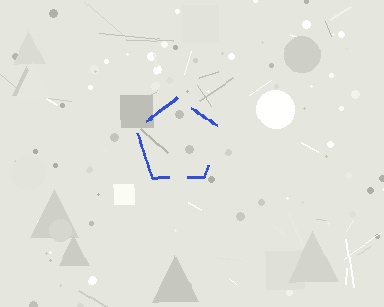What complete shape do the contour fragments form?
The contour fragments form a pentagon.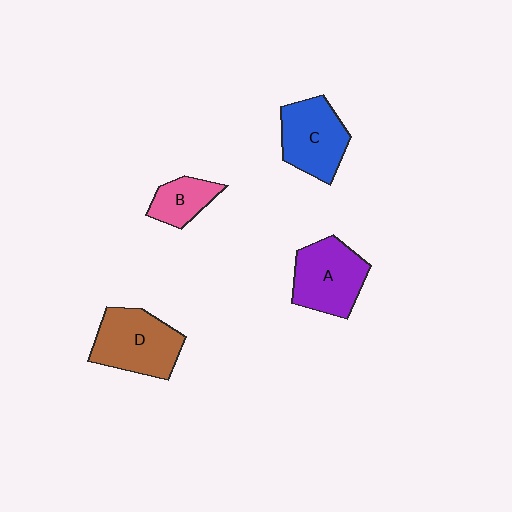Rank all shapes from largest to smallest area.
From largest to smallest: D (brown), A (purple), C (blue), B (pink).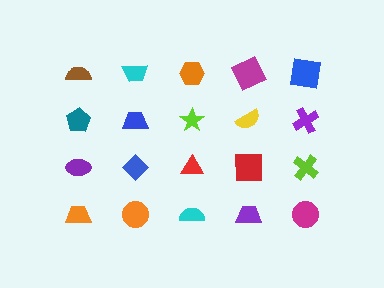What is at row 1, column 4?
A magenta square.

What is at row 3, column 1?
A purple ellipse.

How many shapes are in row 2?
5 shapes.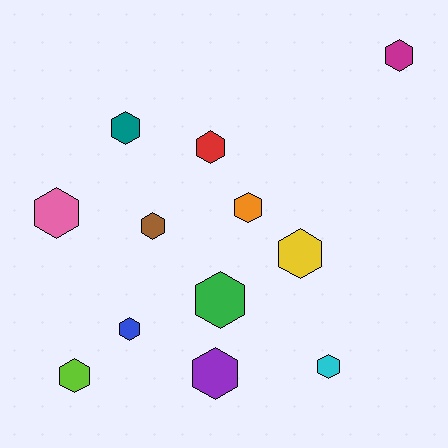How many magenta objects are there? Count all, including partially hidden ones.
There is 1 magenta object.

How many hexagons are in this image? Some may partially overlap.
There are 12 hexagons.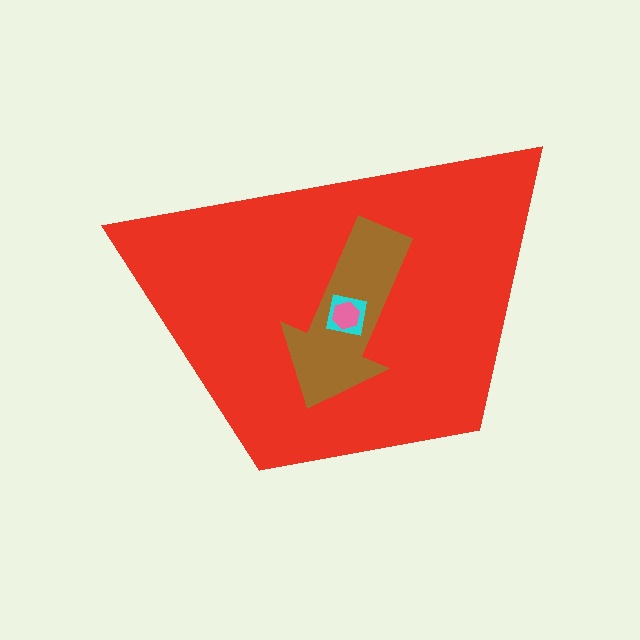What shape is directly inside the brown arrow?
The cyan square.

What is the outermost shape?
The red trapezoid.